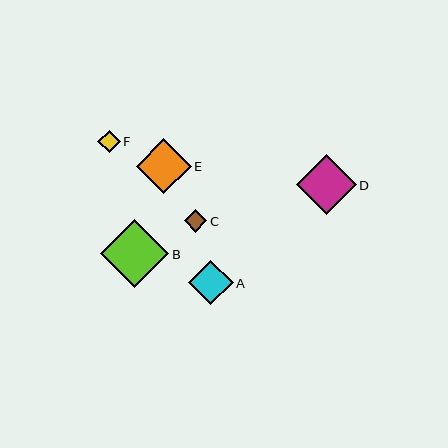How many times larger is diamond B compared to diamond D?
Diamond B is approximately 1.1 times the size of diamond D.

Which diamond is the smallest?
Diamond C is the smallest with a size of approximately 23 pixels.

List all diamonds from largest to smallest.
From largest to smallest: B, D, E, A, F, C.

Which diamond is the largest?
Diamond B is the largest with a size of approximately 68 pixels.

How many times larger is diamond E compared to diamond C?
Diamond E is approximately 2.4 times the size of diamond C.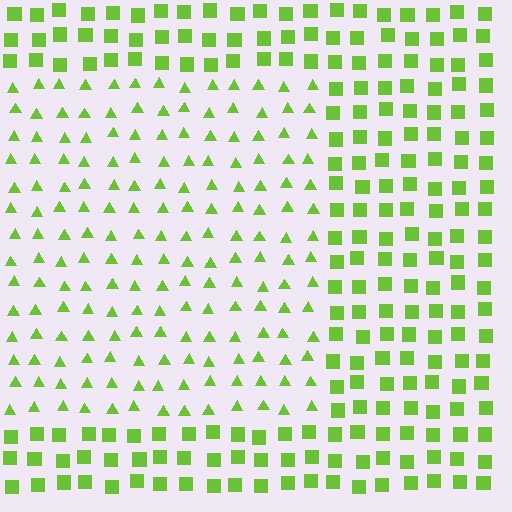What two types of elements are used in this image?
The image uses triangles inside the rectangle region and squares outside it.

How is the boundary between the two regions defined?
The boundary is defined by a change in element shape: triangles inside vs. squares outside. All elements share the same color and spacing.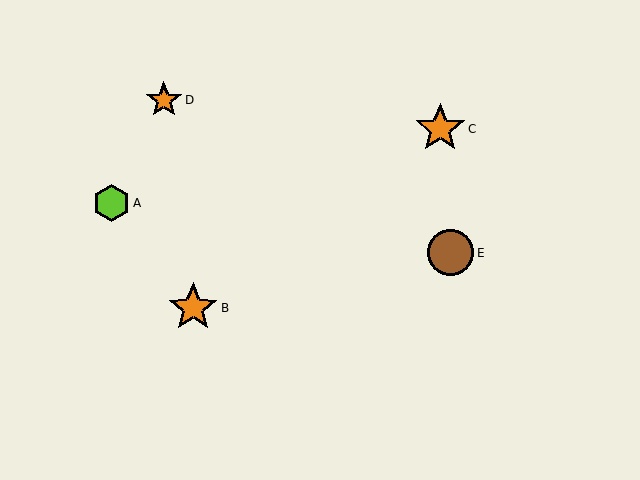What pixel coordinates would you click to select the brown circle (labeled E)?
Click at (450, 253) to select the brown circle E.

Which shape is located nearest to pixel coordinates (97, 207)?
The lime hexagon (labeled A) at (111, 203) is nearest to that location.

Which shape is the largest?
The orange star (labeled C) is the largest.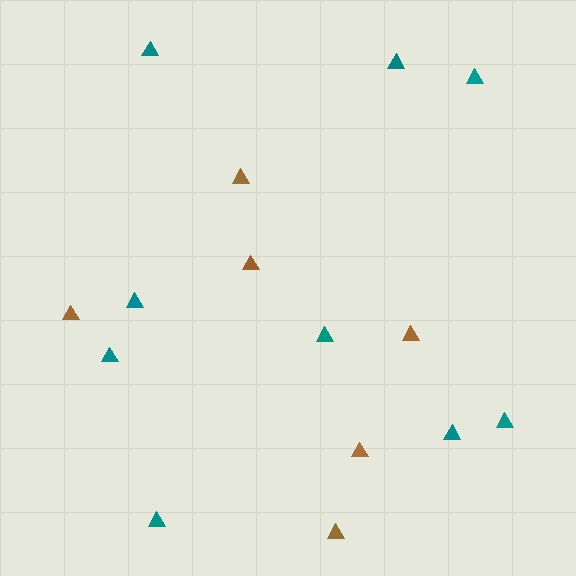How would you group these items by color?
There are 2 groups: one group of teal triangles (9) and one group of brown triangles (6).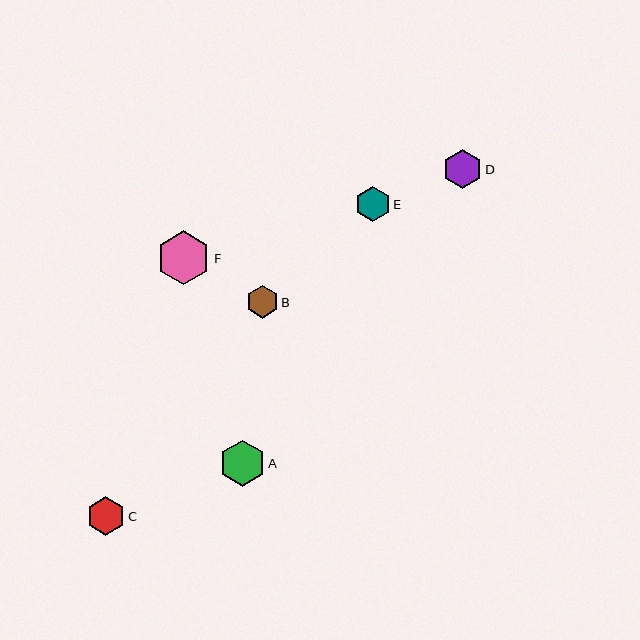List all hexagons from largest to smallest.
From largest to smallest: F, A, D, C, E, B.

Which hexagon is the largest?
Hexagon F is the largest with a size of approximately 54 pixels.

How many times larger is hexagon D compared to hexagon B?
Hexagon D is approximately 1.2 times the size of hexagon B.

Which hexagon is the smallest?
Hexagon B is the smallest with a size of approximately 32 pixels.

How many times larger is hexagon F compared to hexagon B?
Hexagon F is approximately 1.7 times the size of hexagon B.